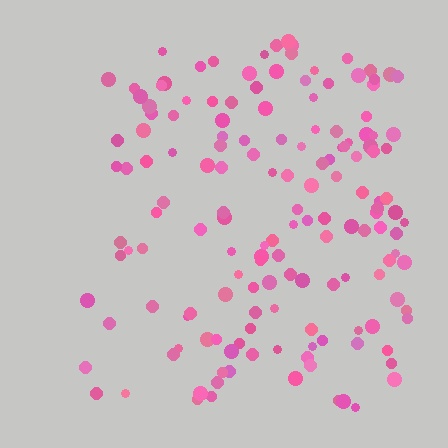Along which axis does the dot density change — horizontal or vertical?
Horizontal.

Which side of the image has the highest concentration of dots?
The right.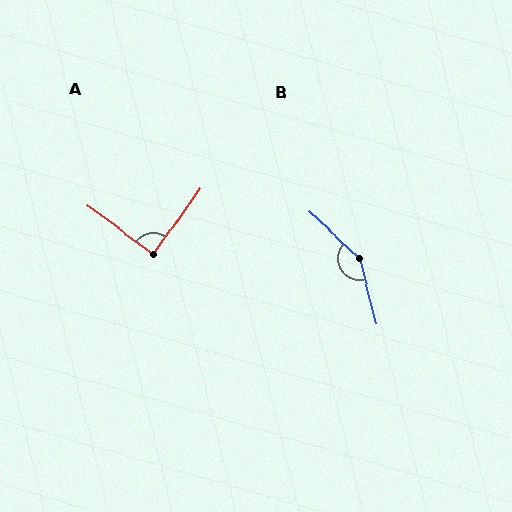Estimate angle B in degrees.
Approximately 148 degrees.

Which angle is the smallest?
A, at approximately 89 degrees.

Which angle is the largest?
B, at approximately 148 degrees.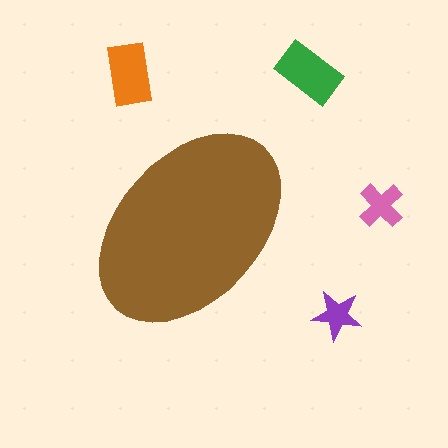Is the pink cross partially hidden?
No, the pink cross is fully visible.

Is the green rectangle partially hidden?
No, the green rectangle is fully visible.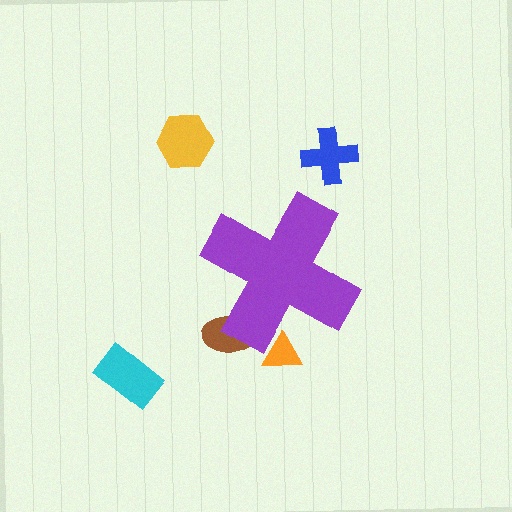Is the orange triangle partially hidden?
Yes, the orange triangle is partially hidden behind the purple cross.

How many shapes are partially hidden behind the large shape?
2 shapes are partially hidden.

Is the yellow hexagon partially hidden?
No, the yellow hexagon is fully visible.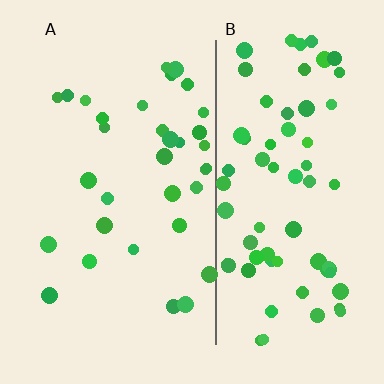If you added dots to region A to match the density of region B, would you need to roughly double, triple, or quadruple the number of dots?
Approximately double.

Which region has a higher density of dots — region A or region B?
B (the right).